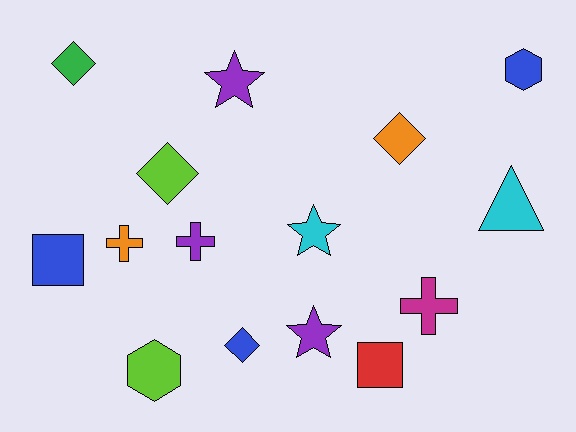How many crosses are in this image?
There are 3 crosses.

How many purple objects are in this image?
There are 3 purple objects.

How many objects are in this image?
There are 15 objects.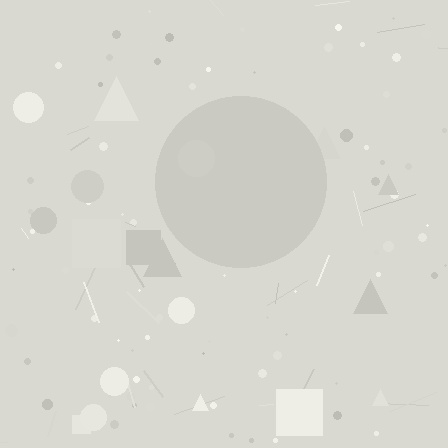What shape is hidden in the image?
A circle is hidden in the image.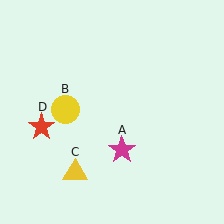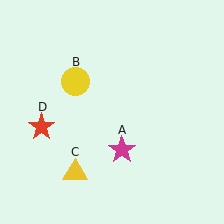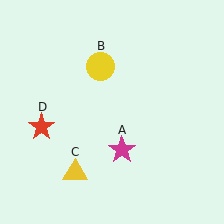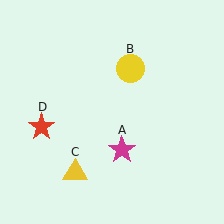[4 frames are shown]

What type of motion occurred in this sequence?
The yellow circle (object B) rotated clockwise around the center of the scene.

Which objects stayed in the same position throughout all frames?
Magenta star (object A) and yellow triangle (object C) and red star (object D) remained stationary.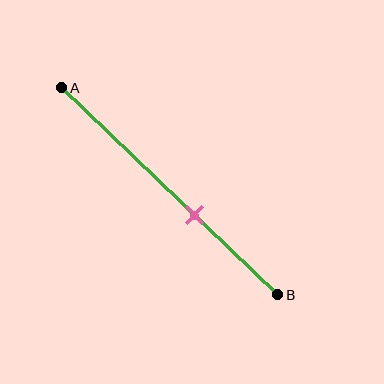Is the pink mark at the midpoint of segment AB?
No, the mark is at about 60% from A, not at the 50% midpoint.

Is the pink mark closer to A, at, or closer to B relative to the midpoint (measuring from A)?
The pink mark is closer to point B than the midpoint of segment AB.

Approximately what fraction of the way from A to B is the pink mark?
The pink mark is approximately 60% of the way from A to B.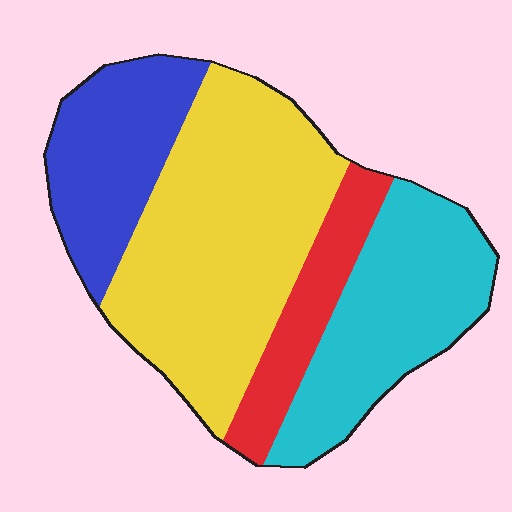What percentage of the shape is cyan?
Cyan takes up between a sixth and a third of the shape.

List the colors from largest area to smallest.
From largest to smallest: yellow, cyan, blue, red.